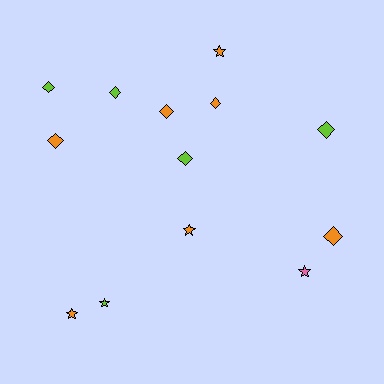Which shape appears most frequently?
Diamond, with 8 objects.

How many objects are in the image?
There are 13 objects.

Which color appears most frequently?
Orange, with 7 objects.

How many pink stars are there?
There is 1 pink star.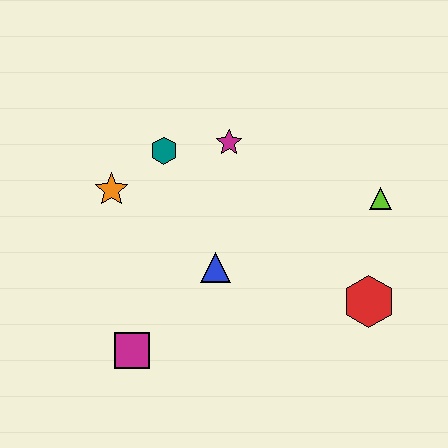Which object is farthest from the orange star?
The red hexagon is farthest from the orange star.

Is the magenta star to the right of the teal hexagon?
Yes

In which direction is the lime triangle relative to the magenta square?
The lime triangle is to the right of the magenta square.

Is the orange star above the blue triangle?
Yes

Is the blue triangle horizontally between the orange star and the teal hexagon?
No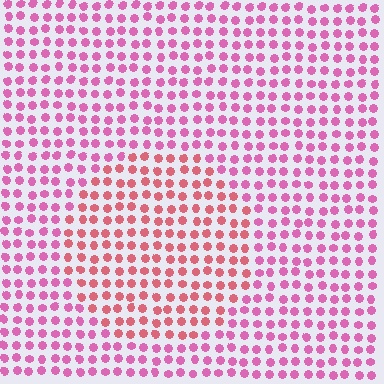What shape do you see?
I see a circle.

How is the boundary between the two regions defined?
The boundary is defined purely by a slight shift in hue (about 31 degrees). Spacing, size, and orientation are identical on both sides.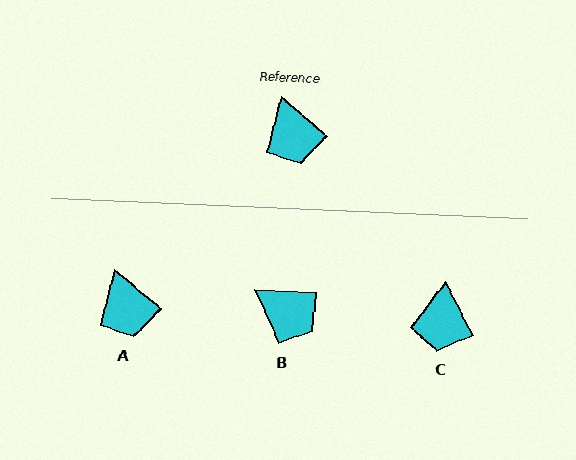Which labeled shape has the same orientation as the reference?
A.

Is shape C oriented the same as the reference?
No, it is off by about 23 degrees.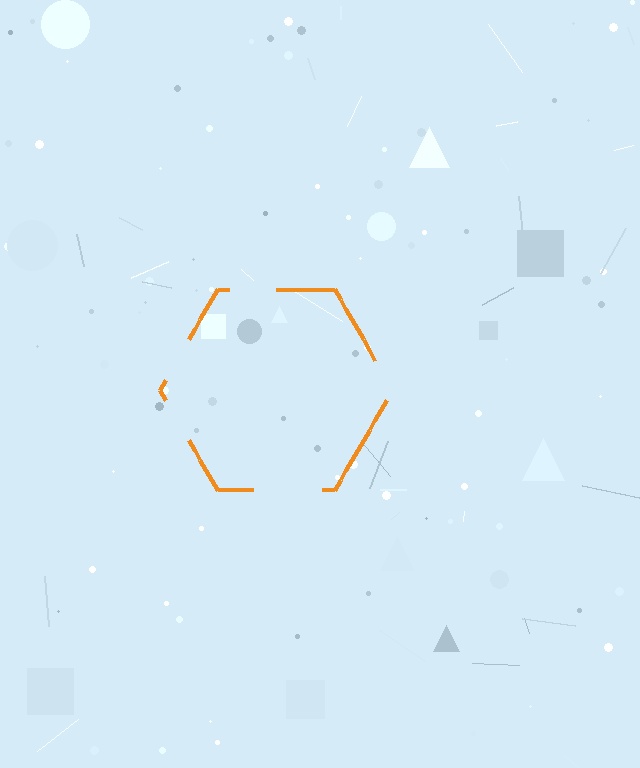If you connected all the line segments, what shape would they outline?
They would outline a hexagon.